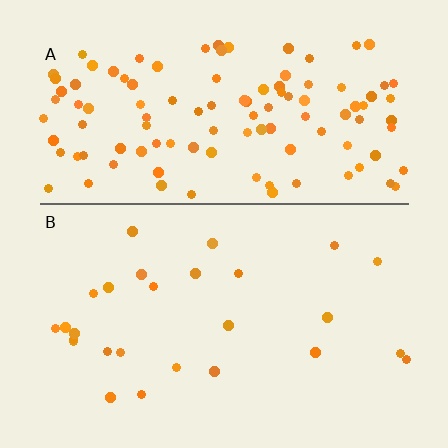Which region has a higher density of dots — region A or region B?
A (the top).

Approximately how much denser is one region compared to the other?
Approximately 4.2× — region A over region B.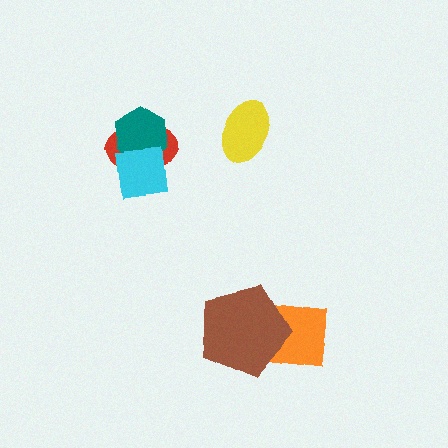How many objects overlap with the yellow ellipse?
0 objects overlap with the yellow ellipse.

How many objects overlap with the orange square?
1 object overlaps with the orange square.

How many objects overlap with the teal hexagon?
2 objects overlap with the teal hexagon.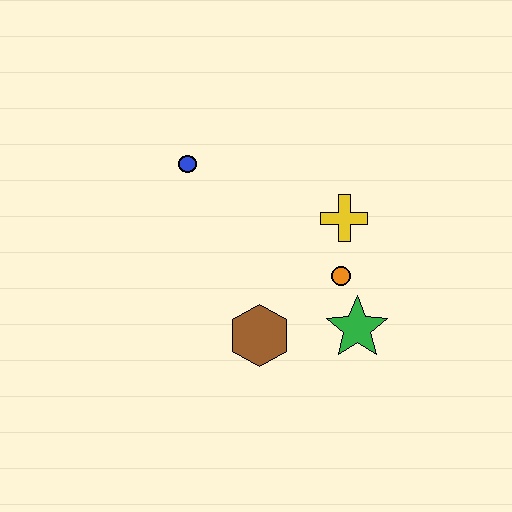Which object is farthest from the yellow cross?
The blue circle is farthest from the yellow cross.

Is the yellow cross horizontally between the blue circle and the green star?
Yes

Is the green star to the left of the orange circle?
No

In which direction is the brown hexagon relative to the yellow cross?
The brown hexagon is below the yellow cross.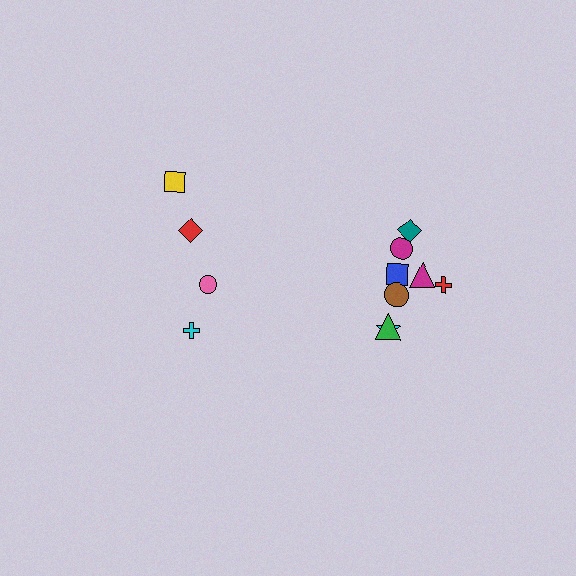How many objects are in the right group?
There are 8 objects.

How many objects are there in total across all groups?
There are 12 objects.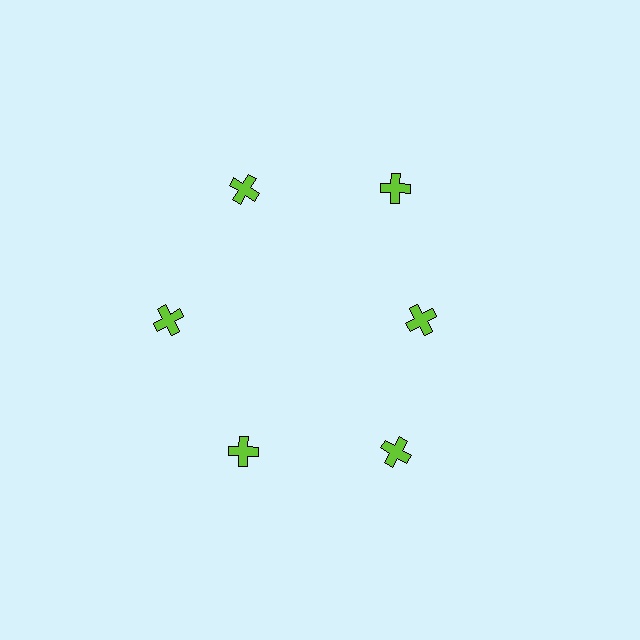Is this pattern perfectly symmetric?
No. The 6 lime crosses are arranged in a ring, but one element near the 3 o'clock position is pulled inward toward the center, breaking the 6-fold rotational symmetry.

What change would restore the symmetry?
The symmetry would be restored by moving it outward, back onto the ring so that all 6 crosses sit at equal angles and equal distance from the center.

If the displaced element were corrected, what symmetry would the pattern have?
It would have 6-fold rotational symmetry — the pattern would map onto itself every 60 degrees.